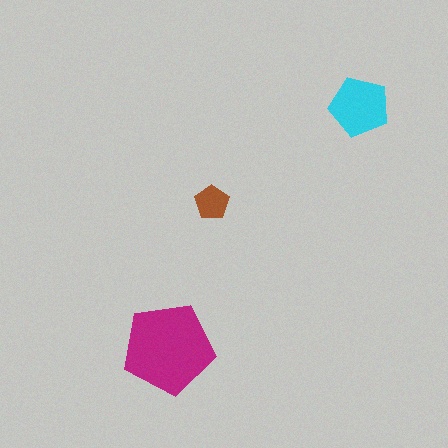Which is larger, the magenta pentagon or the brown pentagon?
The magenta one.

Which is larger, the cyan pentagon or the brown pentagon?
The cyan one.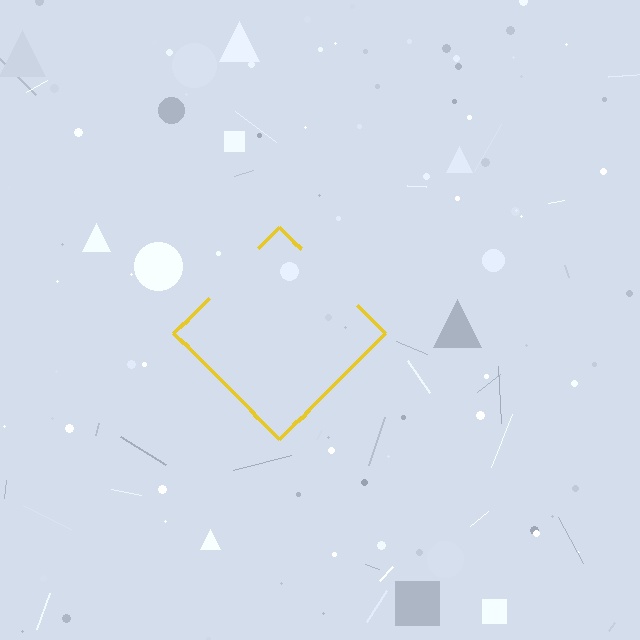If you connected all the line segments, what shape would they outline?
They would outline a diamond.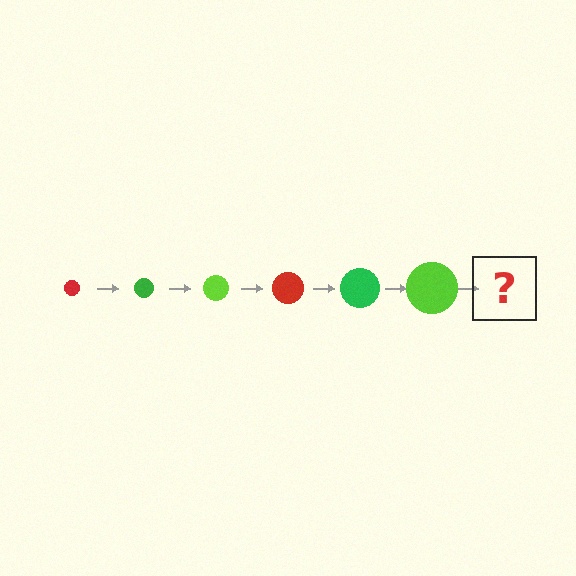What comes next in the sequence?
The next element should be a red circle, larger than the previous one.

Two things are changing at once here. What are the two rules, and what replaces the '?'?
The two rules are that the circle grows larger each step and the color cycles through red, green, and lime. The '?' should be a red circle, larger than the previous one.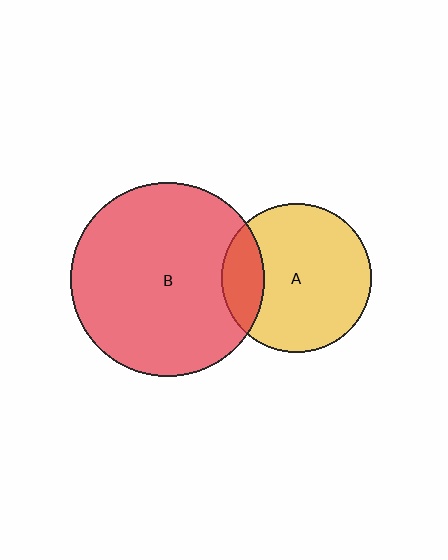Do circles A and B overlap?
Yes.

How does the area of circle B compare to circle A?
Approximately 1.7 times.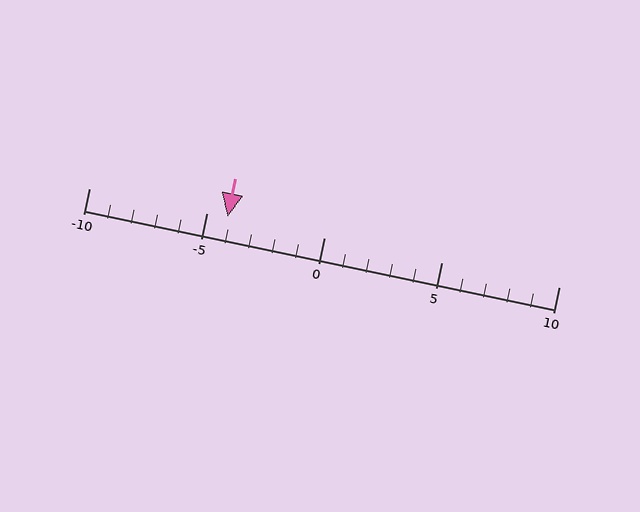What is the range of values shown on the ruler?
The ruler shows values from -10 to 10.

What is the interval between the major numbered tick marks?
The major tick marks are spaced 5 units apart.